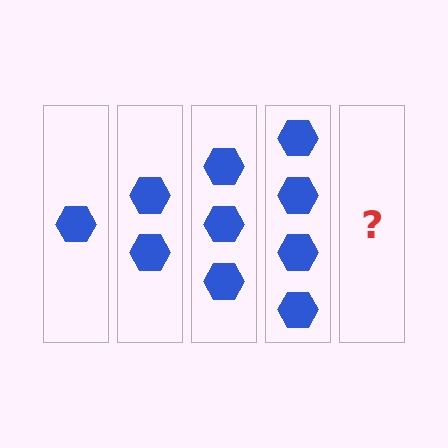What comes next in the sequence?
The next element should be 5 hexagons.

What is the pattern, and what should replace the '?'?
The pattern is that each step adds one more hexagon. The '?' should be 5 hexagons.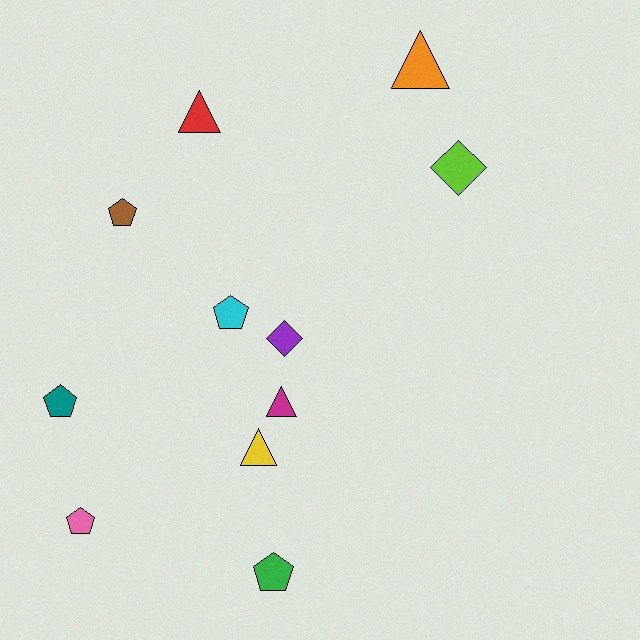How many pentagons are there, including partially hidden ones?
There are 5 pentagons.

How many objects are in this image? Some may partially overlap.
There are 11 objects.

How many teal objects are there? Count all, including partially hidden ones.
There is 1 teal object.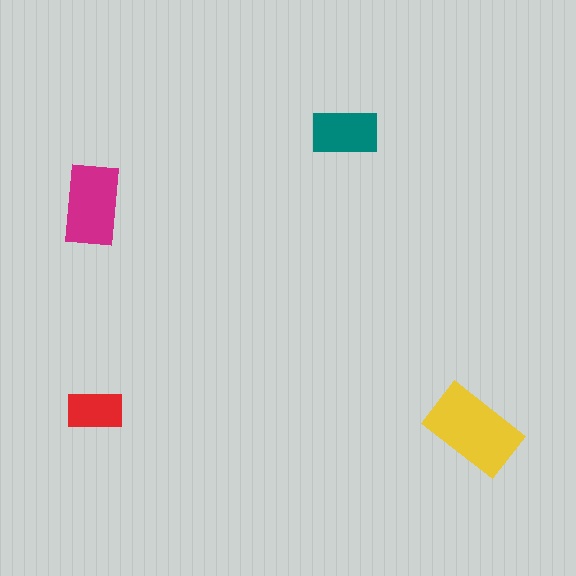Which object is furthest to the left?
The magenta rectangle is leftmost.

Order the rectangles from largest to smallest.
the yellow one, the magenta one, the teal one, the red one.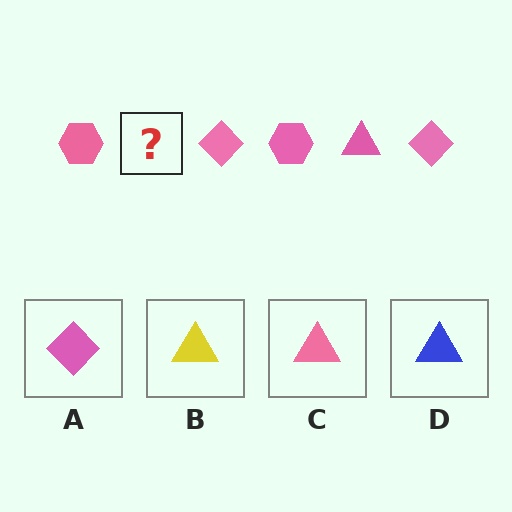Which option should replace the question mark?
Option C.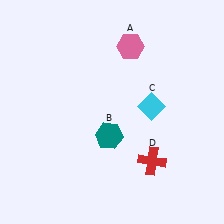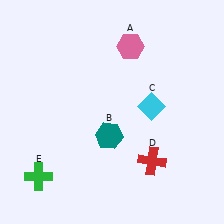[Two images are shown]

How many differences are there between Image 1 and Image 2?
There is 1 difference between the two images.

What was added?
A green cross (E) was added in Image 2.